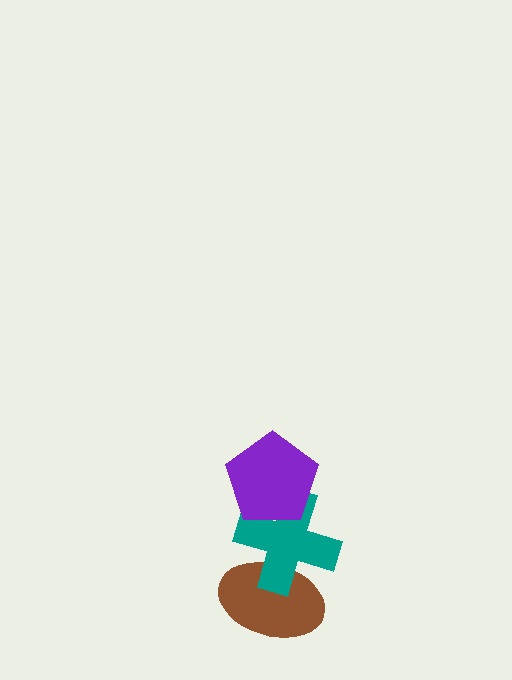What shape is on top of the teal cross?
The purple pentagon is on top of the teal cross.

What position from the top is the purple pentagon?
The purple pentagon is 1st from the top.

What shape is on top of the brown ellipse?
The teal cross is on top of the brown ellipse.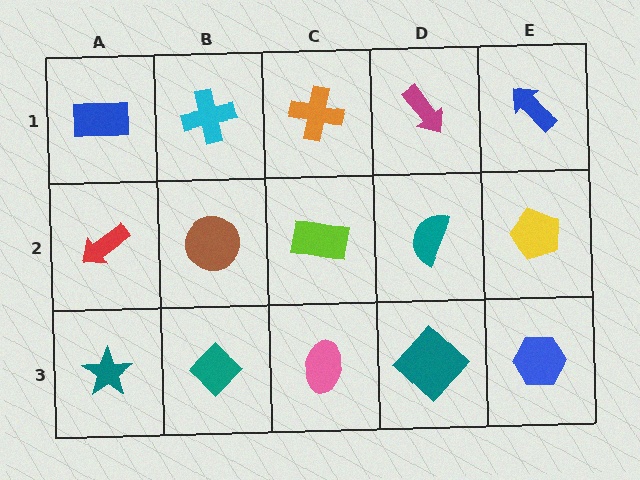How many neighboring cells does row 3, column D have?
3.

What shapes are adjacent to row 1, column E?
A yellow pentagon (row 2, column E), a magenta arrow (row 1, column D).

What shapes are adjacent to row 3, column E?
A yellow pentagon (row 2, column E), a teal diamond (row 3, column D).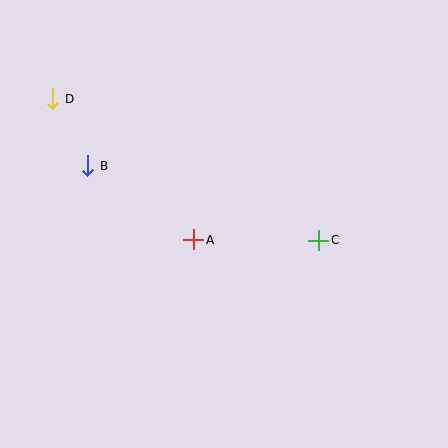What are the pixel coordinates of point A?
Point A is at (194, 240).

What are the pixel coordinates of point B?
Point B is at (88, 166).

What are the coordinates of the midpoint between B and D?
The midpoint between B and D is at (70, 132).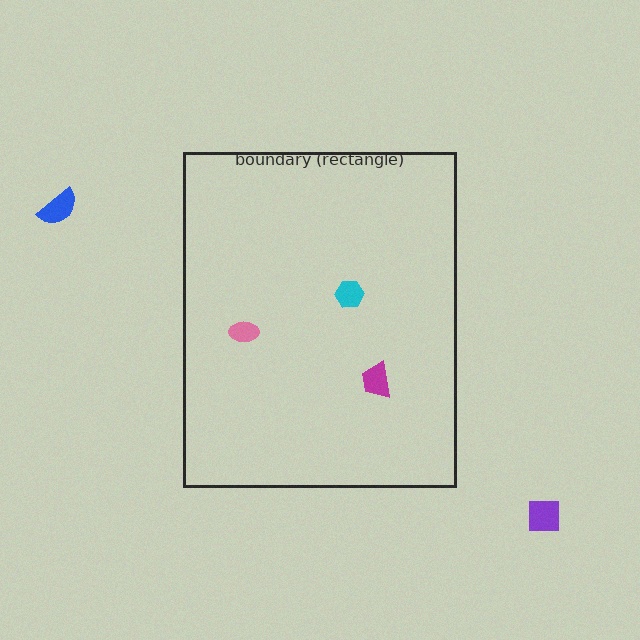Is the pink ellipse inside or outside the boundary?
Inside.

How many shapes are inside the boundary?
3 inside, 2 outside.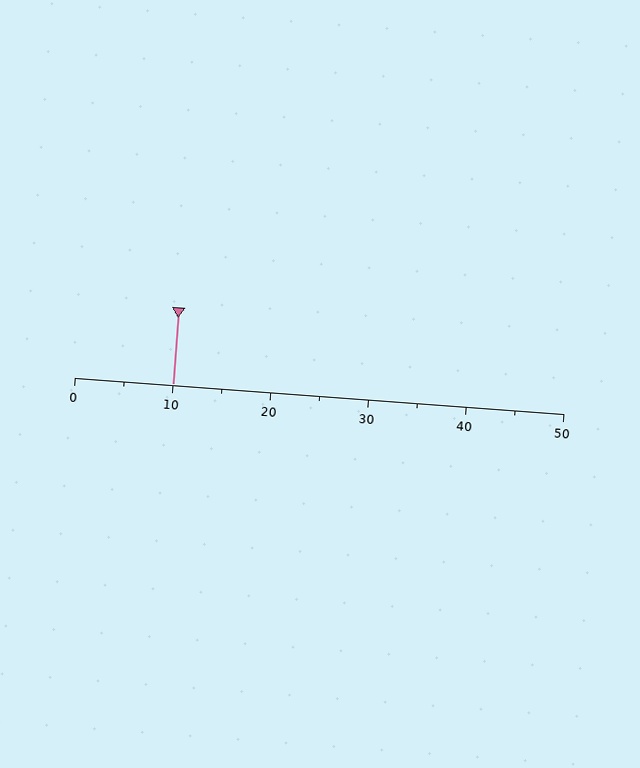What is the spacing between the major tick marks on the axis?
The major ticks are spaced 10 apart.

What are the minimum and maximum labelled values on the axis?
The axis runs from 0 to 50.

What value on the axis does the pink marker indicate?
The marker indicates approximately 10.